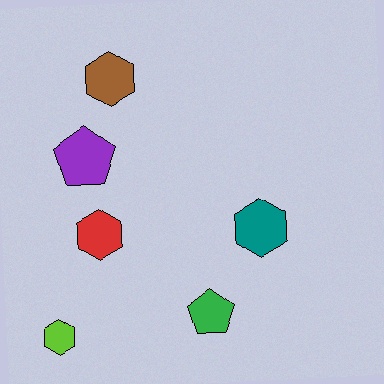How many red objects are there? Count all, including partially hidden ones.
There is 1 red object.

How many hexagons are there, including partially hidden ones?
There are 4 hexagons.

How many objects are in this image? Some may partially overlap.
There are 6 objects.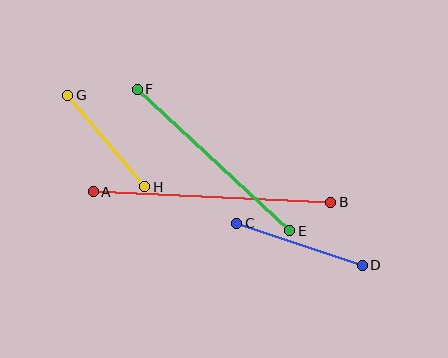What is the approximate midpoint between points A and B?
The midpoint is at approximately (212, 197) pixels.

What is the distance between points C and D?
The distance is approximately 132 pixels.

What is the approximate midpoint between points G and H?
The midpoint is at approximately (106, 141) pixels.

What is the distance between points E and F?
The distance is approximately 208 pixels.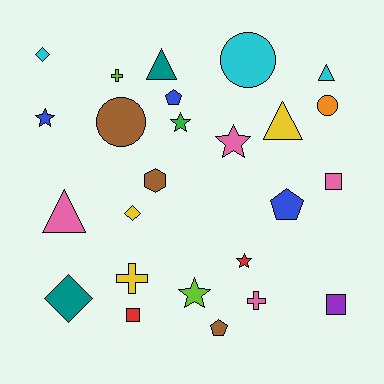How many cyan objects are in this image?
There are 3 cyan objects.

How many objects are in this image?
There are 25 objects.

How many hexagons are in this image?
There is 1 hexagon.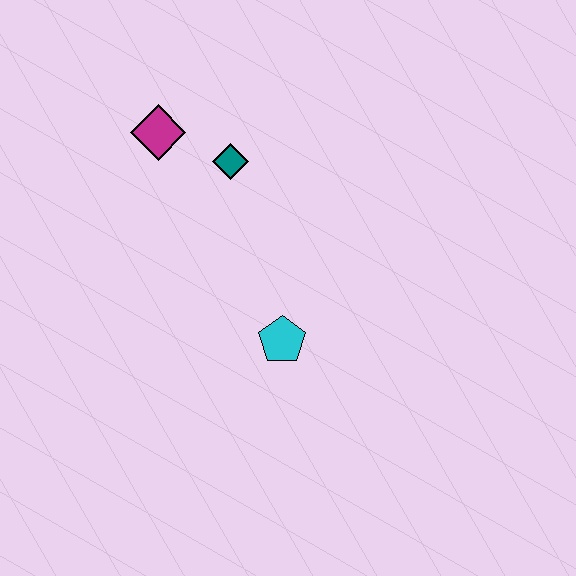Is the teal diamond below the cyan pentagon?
No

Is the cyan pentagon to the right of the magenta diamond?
Yes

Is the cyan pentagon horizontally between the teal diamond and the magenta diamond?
No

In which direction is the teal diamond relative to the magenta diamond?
The teal diamond is to the right of the magenta diamond.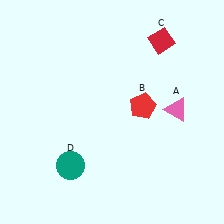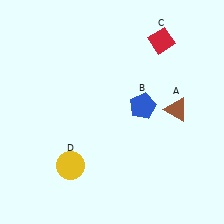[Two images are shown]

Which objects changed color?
A changed from pink to brown. B changed from red to blue. D changed from teal to yellow.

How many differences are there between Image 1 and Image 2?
There are 3 differences between the two images.